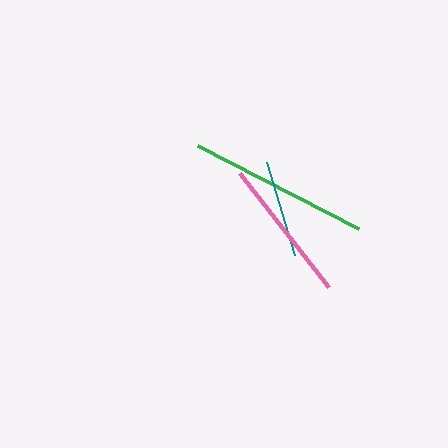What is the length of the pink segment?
The pink segment is approximately 144 pixels long.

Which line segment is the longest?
The green line is the longest at approximately 182 pixels.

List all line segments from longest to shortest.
From longest to shortest: green, pink, teal.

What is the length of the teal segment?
The teal segment is approximately 97 pixels long.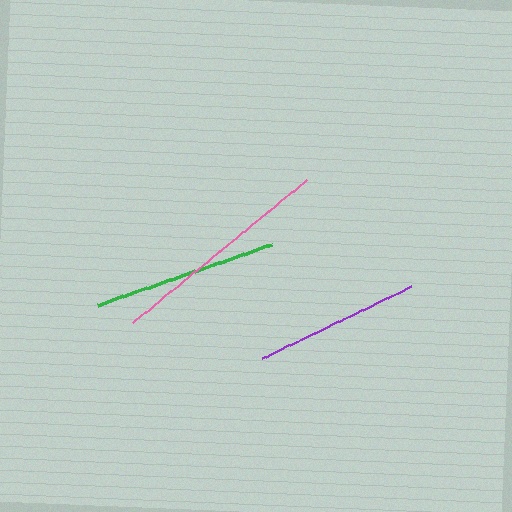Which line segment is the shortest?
The purple line is the shortest at approximately 166 pixels.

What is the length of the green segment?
The green segment is approximately 184 pixels long.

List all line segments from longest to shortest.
From longest to shortest: pink, green, purple.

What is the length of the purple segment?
The purple segment is approximately 166 pixels long.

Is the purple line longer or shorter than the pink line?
The pink line is longer than the purple line.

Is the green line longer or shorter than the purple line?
The green line is longer than the purple line.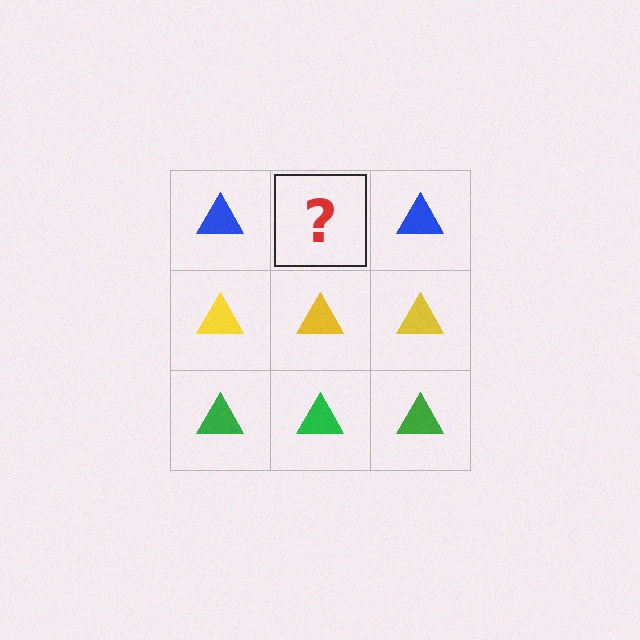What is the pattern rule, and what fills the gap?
The rule is that each row has a consistent color. The gap should be filled with a blue triangle.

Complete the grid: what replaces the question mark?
The question mark should be replaced with a blue triangle.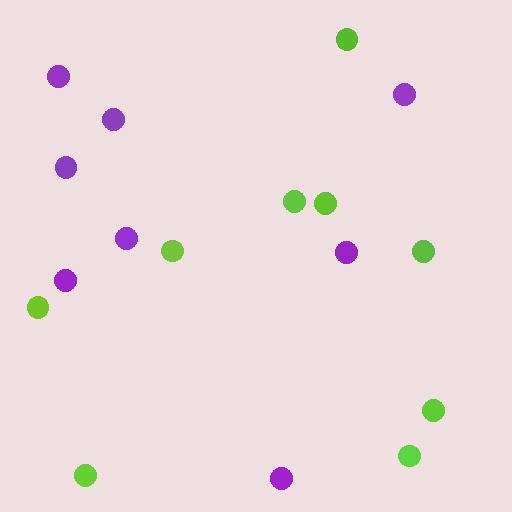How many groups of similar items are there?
There are 2 groups: one group of lime circles (9) and one group of purple circles (8).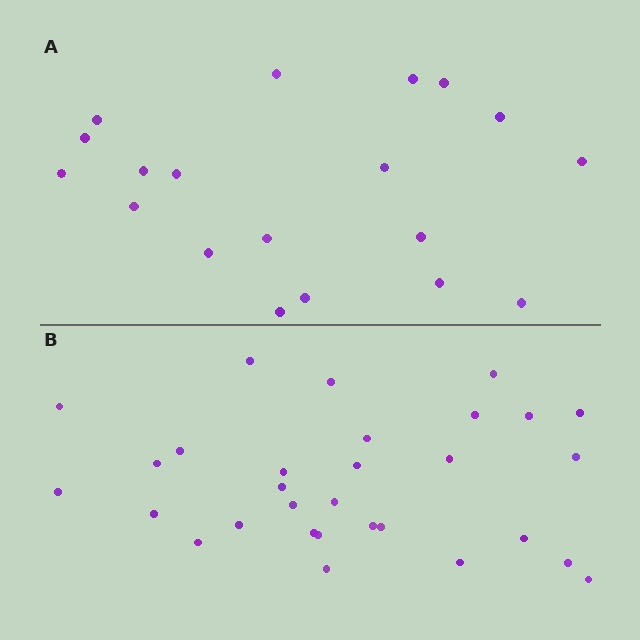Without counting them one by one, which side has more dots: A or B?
Region B (the bottom region) has more dots.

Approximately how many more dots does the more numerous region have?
Region B has roughly 12 or so more dots than region A.